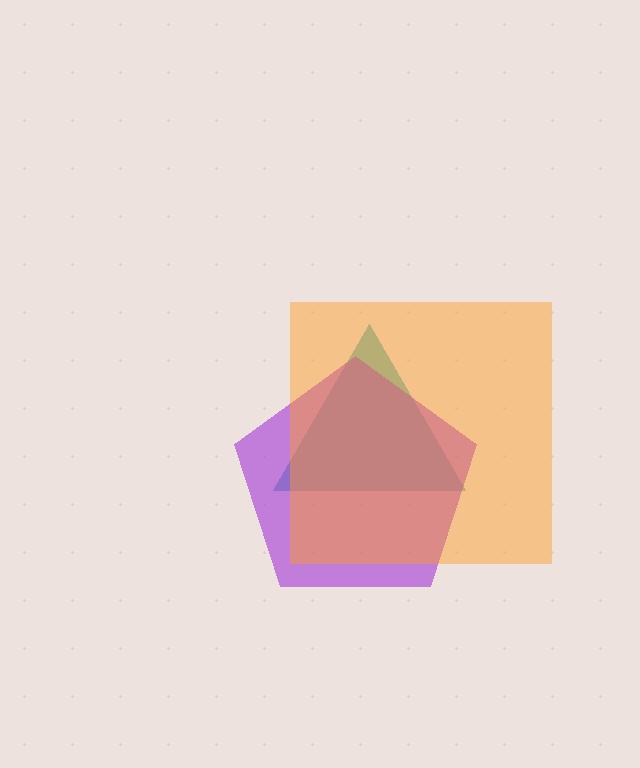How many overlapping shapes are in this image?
There are 3 overlapping shapes in the image.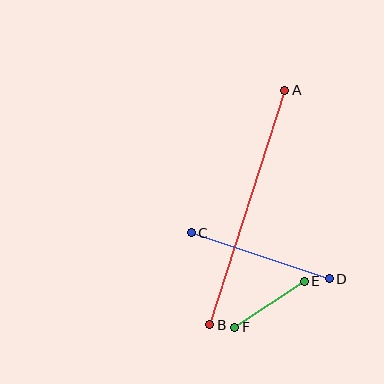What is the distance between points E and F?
The distance is approximately 83 pixels.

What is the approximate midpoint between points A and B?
The midpoint is at approximately (247, 207) pixels.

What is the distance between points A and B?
The distance is approximately 246 pixels.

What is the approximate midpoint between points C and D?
The midpoint is at approximately (260, 256) pixels.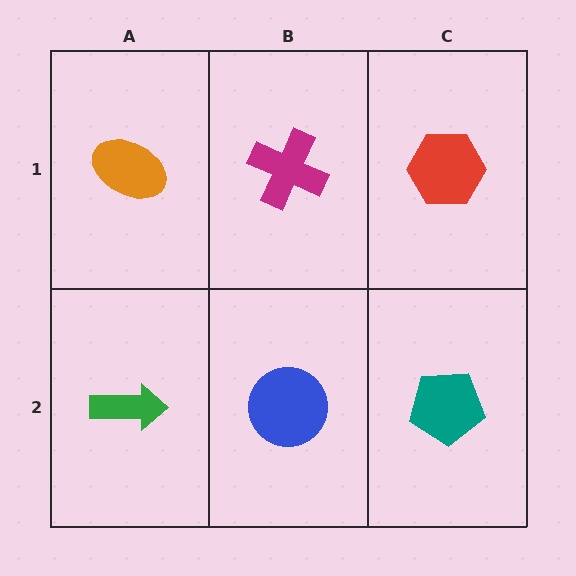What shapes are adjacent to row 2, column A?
An orange ellipse (row 1, column A), a blue circle (row 2, column B).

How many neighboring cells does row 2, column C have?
2.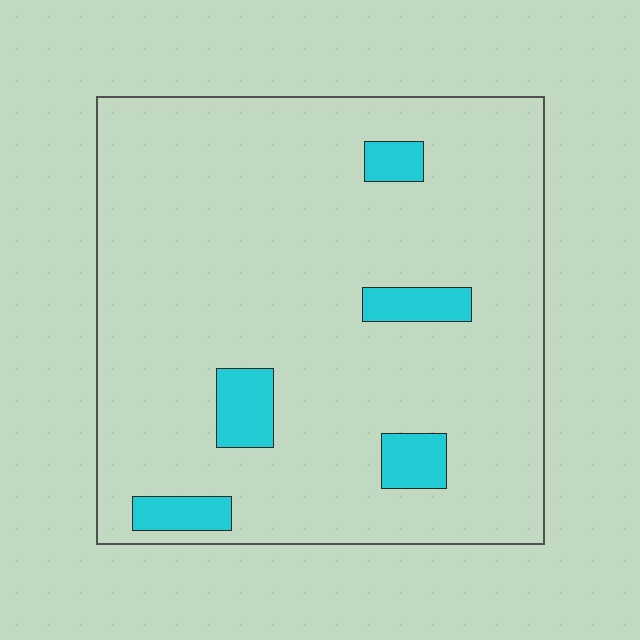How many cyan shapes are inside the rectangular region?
5.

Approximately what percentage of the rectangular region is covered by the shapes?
Approximately 10%.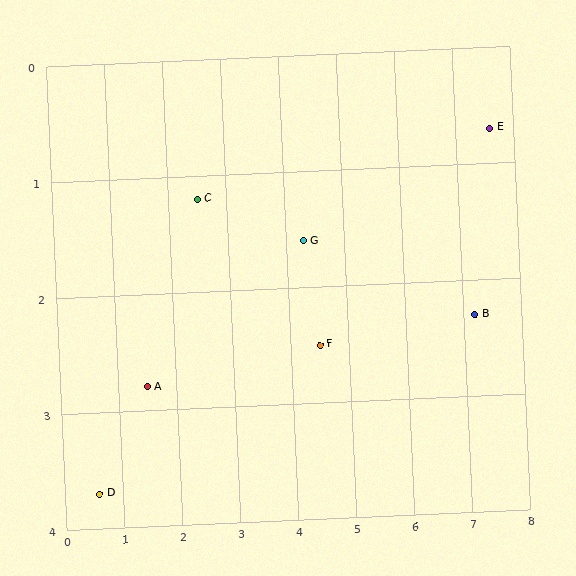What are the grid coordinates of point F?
Point F is at approximately (4.5, 2.5).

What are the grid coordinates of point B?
Point B is at approximately (7.2, 2.3).